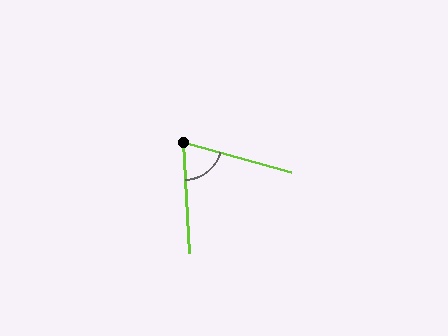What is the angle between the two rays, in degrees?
Approximately 71 degrees.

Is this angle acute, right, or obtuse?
It is acute.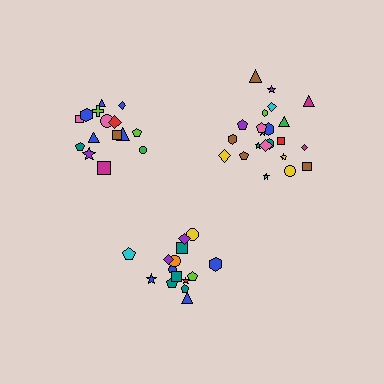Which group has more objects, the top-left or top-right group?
The top-right group.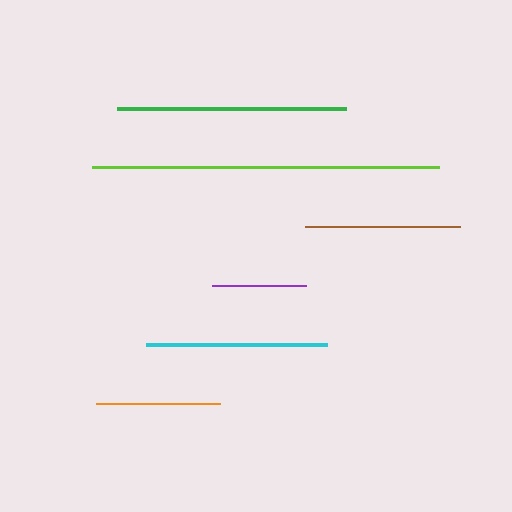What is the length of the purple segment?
The purple segment is approximately 94 pixels long.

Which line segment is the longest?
The lime line is the longest at approximately 347 pixels.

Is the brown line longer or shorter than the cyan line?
The cyan line is longer than the brown line.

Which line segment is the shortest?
The purple line is the shortest at approximately 94 pixels.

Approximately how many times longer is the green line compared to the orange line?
The green line is approximately 1.8 times the length of the orange line.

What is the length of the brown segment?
The brown segment is approximately 155 pixels long.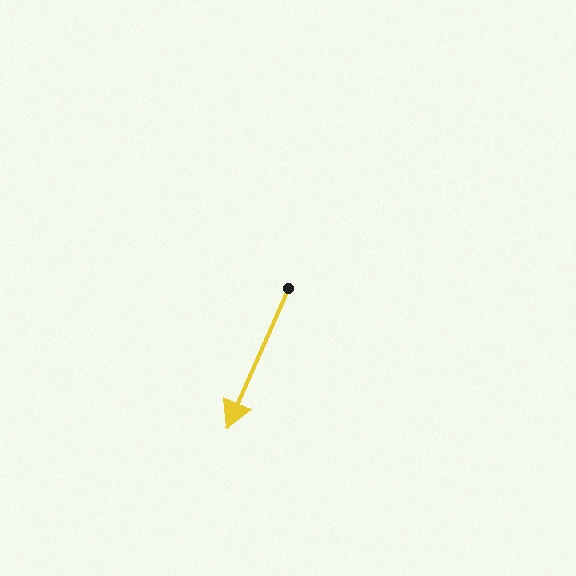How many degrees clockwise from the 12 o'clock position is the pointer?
Approximately 204 degrees.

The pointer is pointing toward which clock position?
Roughly 7 o'clock.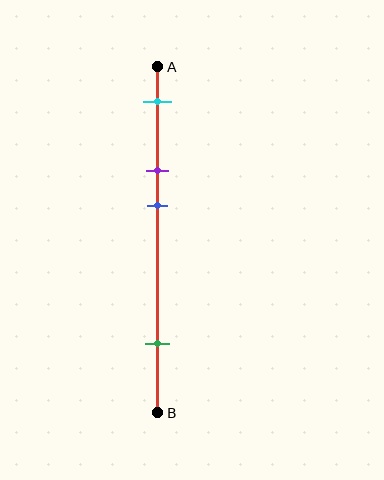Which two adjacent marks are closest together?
The purple and blue marks are the closest adjacent pair.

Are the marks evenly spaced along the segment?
No, the marks are not evenly spaced.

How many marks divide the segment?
There are 4 marks dividing the segment.